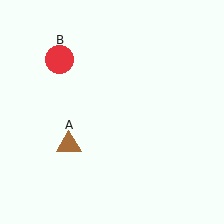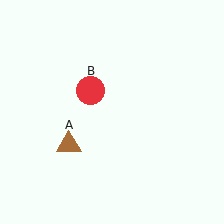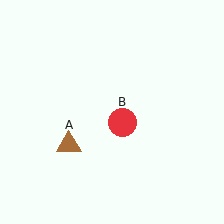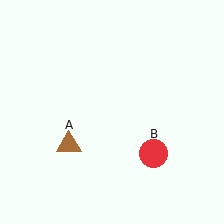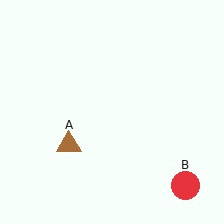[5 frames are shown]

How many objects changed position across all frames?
1 object changed position: red circle (object B).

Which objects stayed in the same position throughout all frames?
Brown triangle (object A) remained stationary.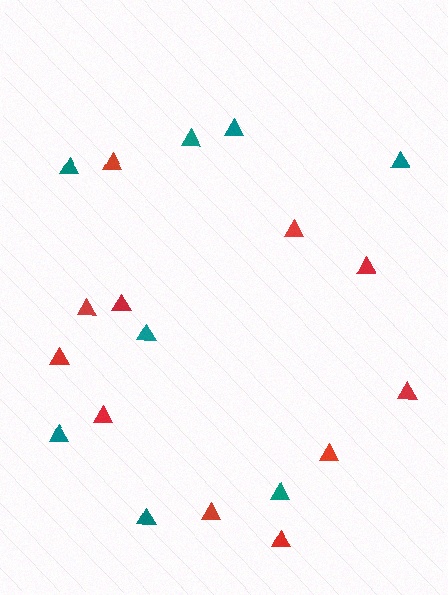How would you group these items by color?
There are 2 groups: one group of red triangles (11) and one group of teal triangles (8).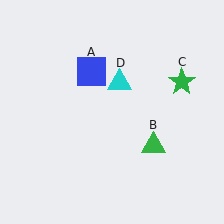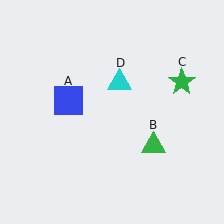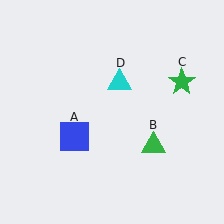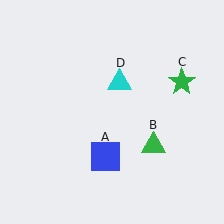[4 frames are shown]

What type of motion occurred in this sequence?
The blue square (object A) rotated counterclockwise around the center of the scene.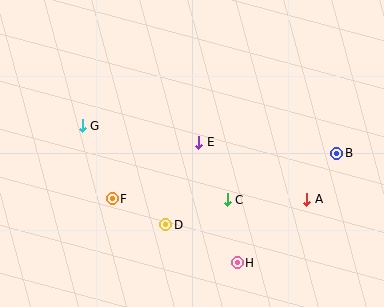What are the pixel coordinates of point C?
Point C is at (227, 200).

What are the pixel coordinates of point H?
Point H is at (237, 263).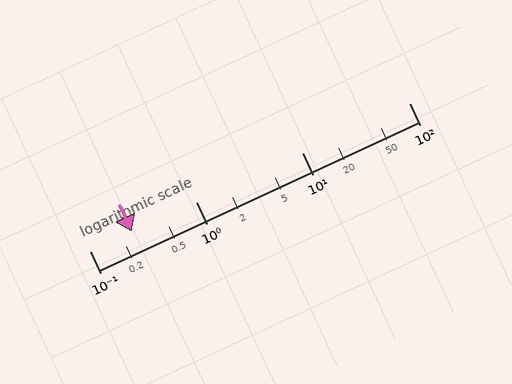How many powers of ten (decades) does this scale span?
The scale spans 3 decades, from 0.1 to 100.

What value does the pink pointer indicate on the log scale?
The pointer indicates approximately 0.25.